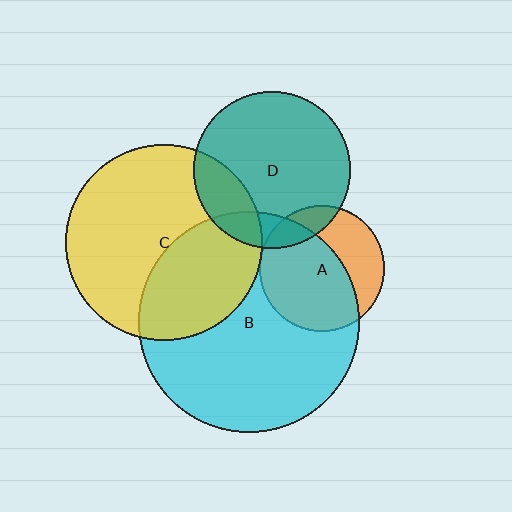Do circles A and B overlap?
Yes.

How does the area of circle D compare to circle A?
Approximately 1.6 times.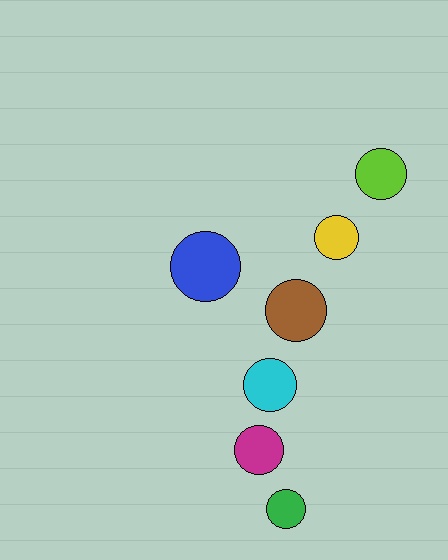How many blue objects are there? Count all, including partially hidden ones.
There is 1 blue object.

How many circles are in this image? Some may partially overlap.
There are 7 circles.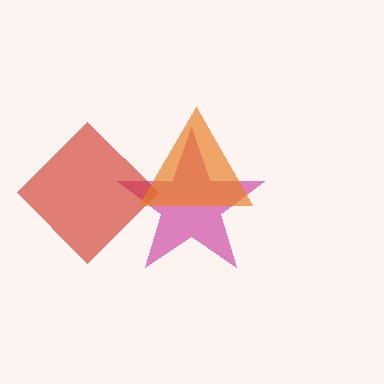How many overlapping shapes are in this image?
There are 3 overlapping shapes in the image.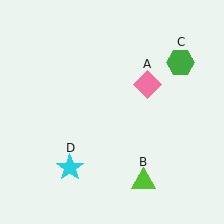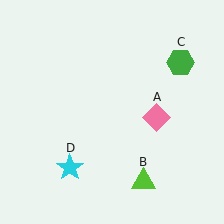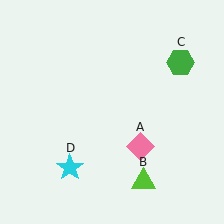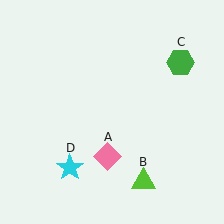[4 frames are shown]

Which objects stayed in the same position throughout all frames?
Lime triangle (object B) and green hexagon (object C) and cyan star (object D) remained stationary.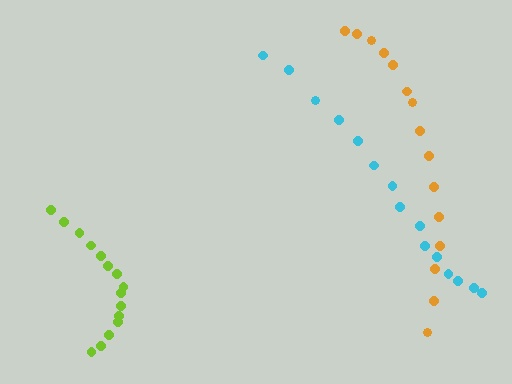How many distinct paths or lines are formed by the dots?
There are 3 distinct paths.